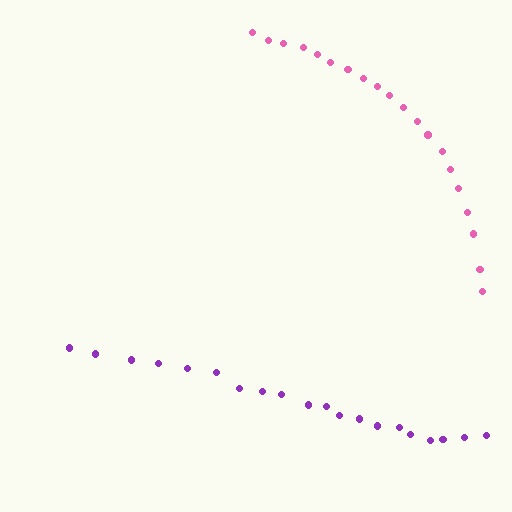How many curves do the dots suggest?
There are 2 distinct paths.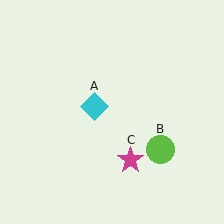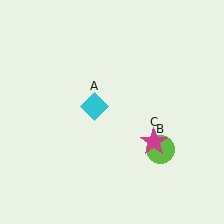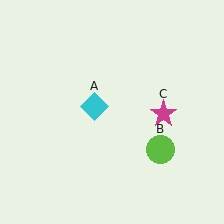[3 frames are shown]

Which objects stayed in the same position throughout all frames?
Cyan diamond (object A) and lime circle (object B) remained stationary.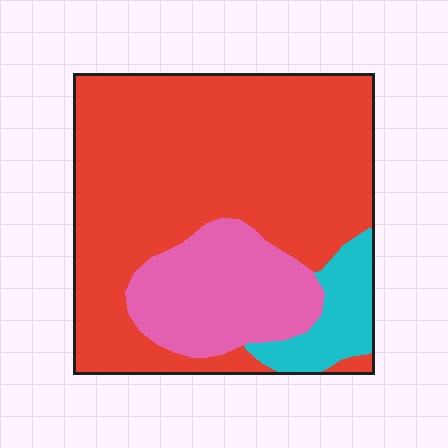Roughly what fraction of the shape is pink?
Pink covers 21% of the shape.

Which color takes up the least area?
Cyan, at roughly 10%.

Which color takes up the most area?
Red, at roughly 70%.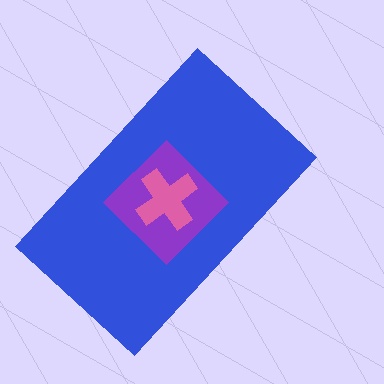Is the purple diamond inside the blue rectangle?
Yes.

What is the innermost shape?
The pink cross.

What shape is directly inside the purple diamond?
The pink cross.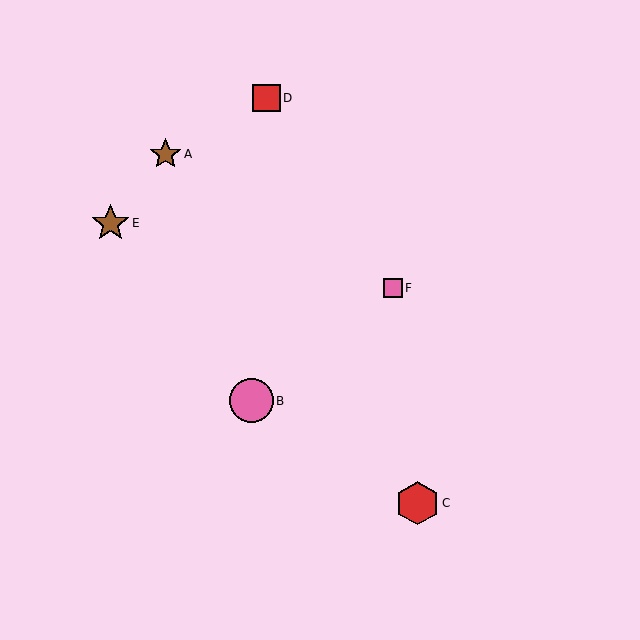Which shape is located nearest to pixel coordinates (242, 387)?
The pink circle (labeled B) at (252, 401) is nearest to that location.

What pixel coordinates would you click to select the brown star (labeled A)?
Click at (166, 154) to select the brown star A.